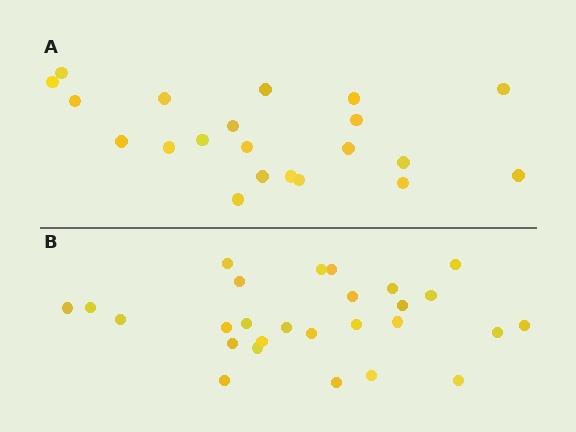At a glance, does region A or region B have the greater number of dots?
Region B (the bottom region) has more dots.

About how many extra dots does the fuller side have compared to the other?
Region B has about 6 more dots than region A.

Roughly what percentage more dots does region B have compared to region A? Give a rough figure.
About 30% more.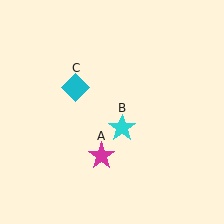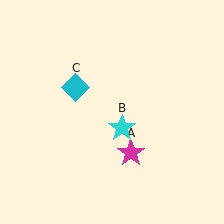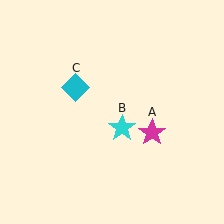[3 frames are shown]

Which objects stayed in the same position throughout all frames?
Cyan star (object B) and cyan diamond (object C) remained stationary.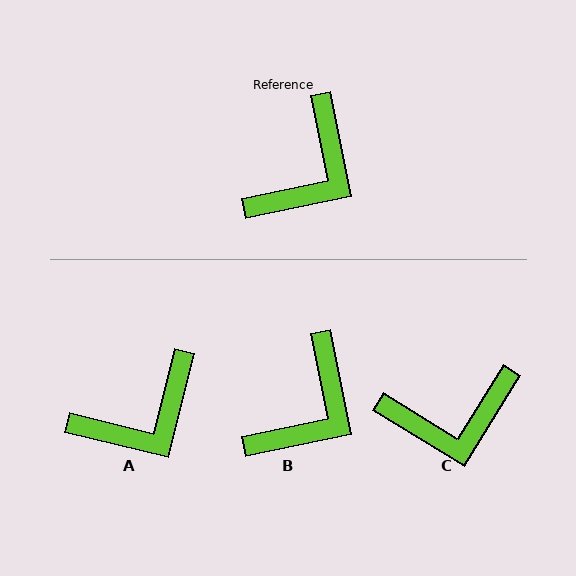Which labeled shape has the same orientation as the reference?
B.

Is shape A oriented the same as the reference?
No, it is off by about 25 degrees.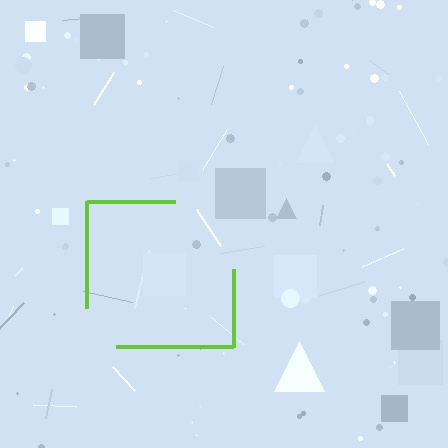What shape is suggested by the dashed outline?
The dashed outline suggests a square.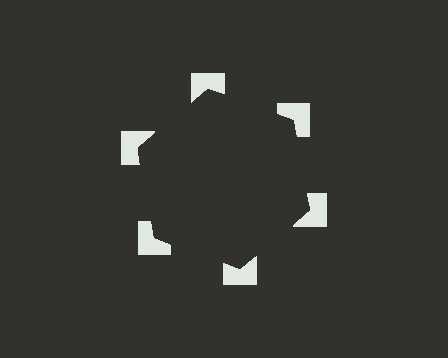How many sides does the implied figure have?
6 sides.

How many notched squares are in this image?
There are 6 — one at each vertex of the illusory hexagon.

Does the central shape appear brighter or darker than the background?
It typically appears slightly darker than the background, even though no actual brightness change is drawn.